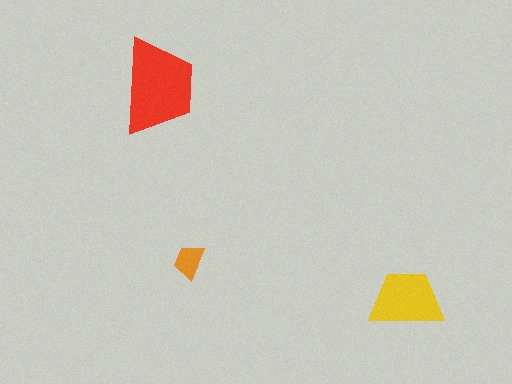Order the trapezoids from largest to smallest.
the red one, the yellow one, the orange one.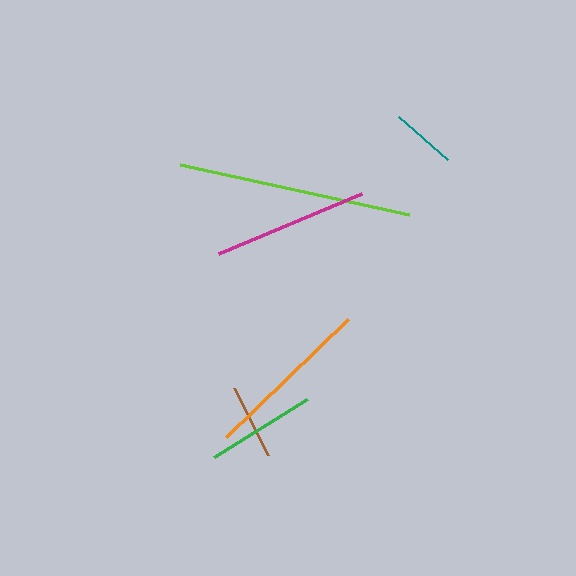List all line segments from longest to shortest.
From longest to shortest: lime, orange, magenta, green, brown, teal.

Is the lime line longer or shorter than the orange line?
The lime line is longer than the orange line.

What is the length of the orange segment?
The orange segment is approximately 170 pixels long.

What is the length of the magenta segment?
The magenta segment is approximately 155 pixels long.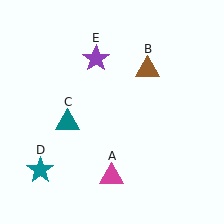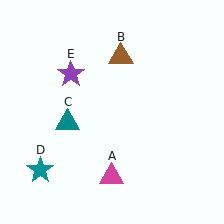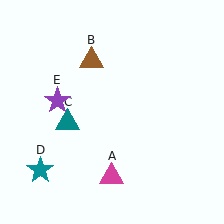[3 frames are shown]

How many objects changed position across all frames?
2 objects changed position: brown triangle (object B), purple star (object E).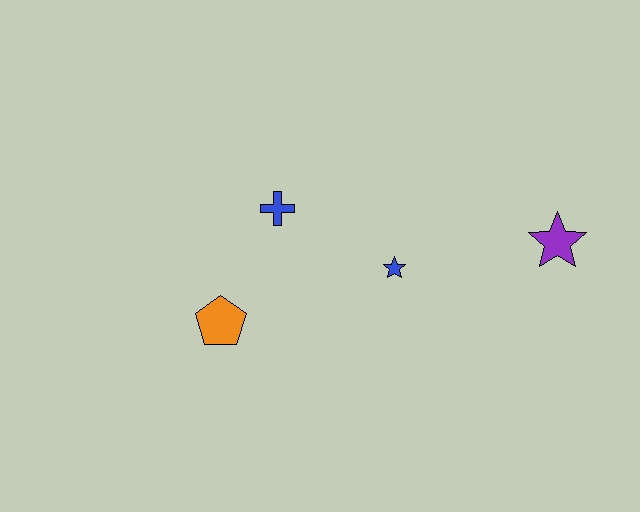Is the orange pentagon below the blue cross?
Yes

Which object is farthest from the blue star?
The orange pentagon is farthest from the blue star.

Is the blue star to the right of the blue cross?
Yes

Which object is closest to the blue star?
The blue cross is closest to the blue star.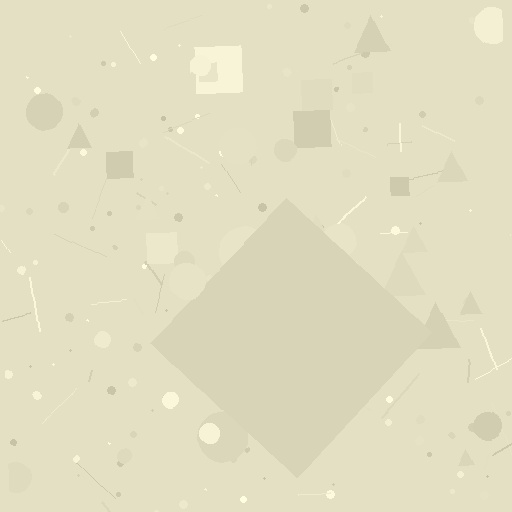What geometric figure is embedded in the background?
A diamond is embedded in the background.